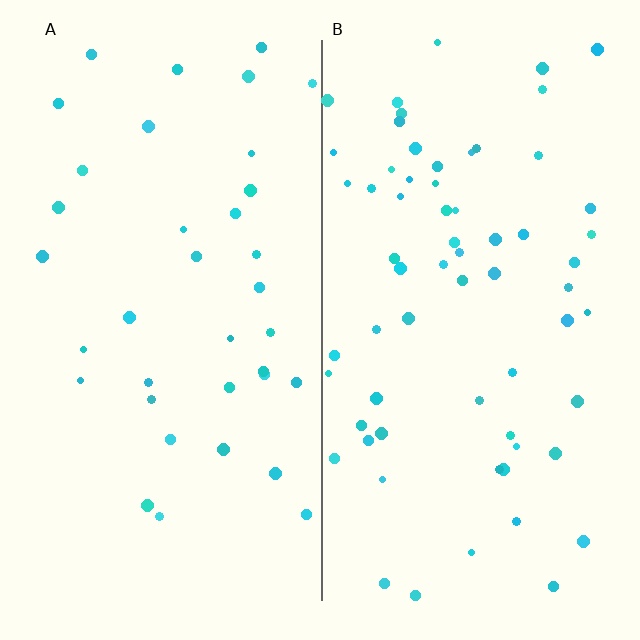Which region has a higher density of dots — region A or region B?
B (the right).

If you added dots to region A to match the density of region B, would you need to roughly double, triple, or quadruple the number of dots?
Approximately double.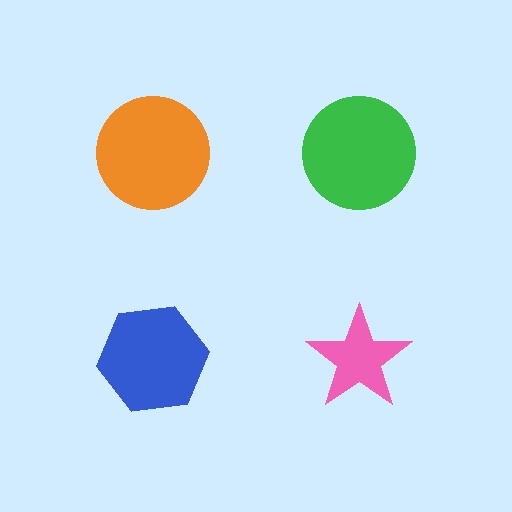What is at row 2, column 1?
A blue hexagon.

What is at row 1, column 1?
An orange circle.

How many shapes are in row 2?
2 shapes.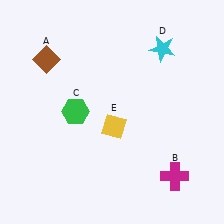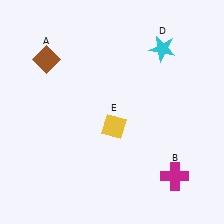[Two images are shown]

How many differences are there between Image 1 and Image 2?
There is 1 difference between the two images.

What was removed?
The green hexagon (C) was removed in Image 2.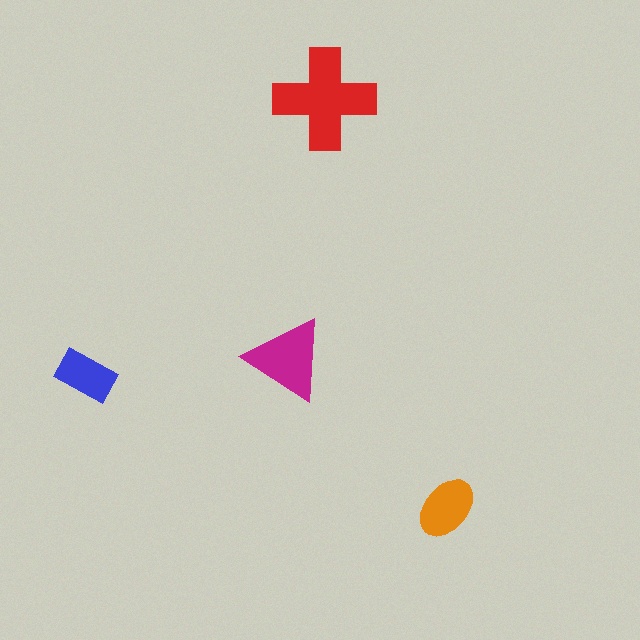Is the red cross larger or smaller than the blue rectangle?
Larger.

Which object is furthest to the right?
The orange ellipse is rightmost.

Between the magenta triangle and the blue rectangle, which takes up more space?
The magenta triangle.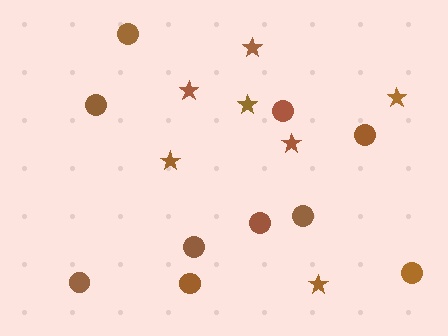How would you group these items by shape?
There are 2 groups: one group of stars (7) and one group of circles (10).